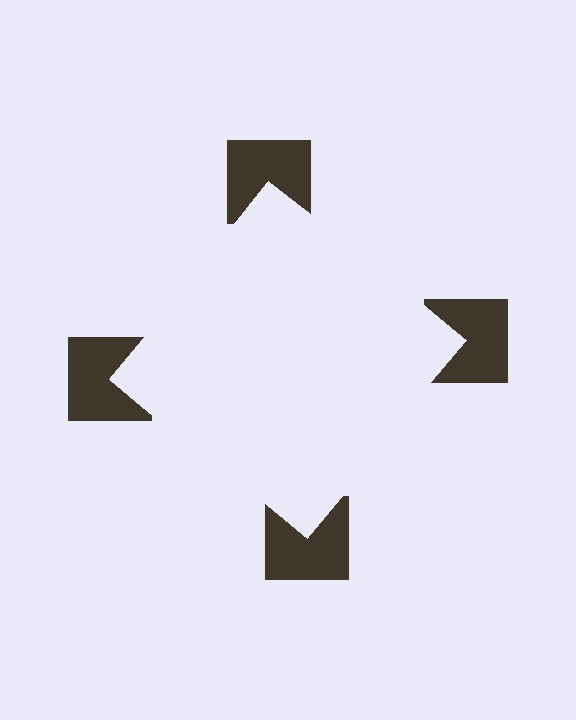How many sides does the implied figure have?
4 sides.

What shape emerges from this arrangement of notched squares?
An illusory square — its edges are inferred from the aligned wedge cuts in the notched squares, not physically drawn.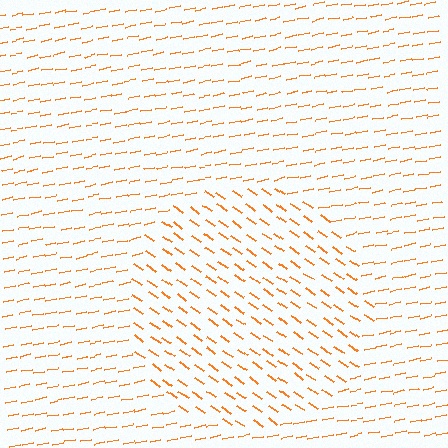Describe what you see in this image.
The image is filled with small orange line segments. A circle region in the image has lines oriented differently from the surrounding lines, creating a visible texture boundary.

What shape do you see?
I see a circle.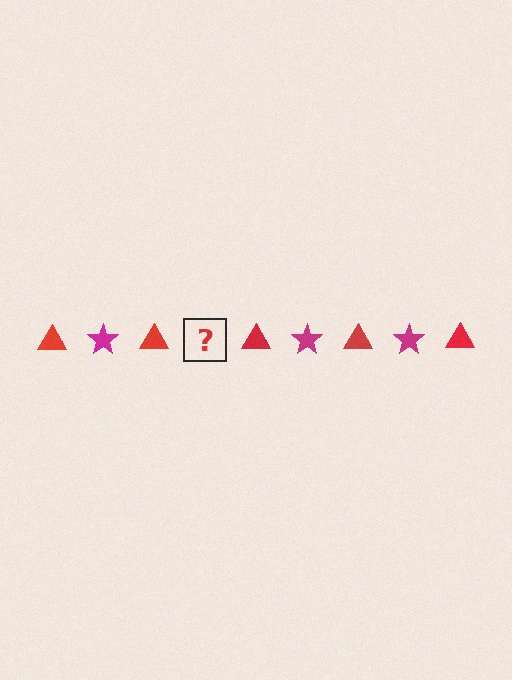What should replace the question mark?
The question mark should be replaced with a magenta star.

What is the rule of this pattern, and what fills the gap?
The rule is that the pattern alternates between red triangle and magenta star. The gap should be filled with a magenta star.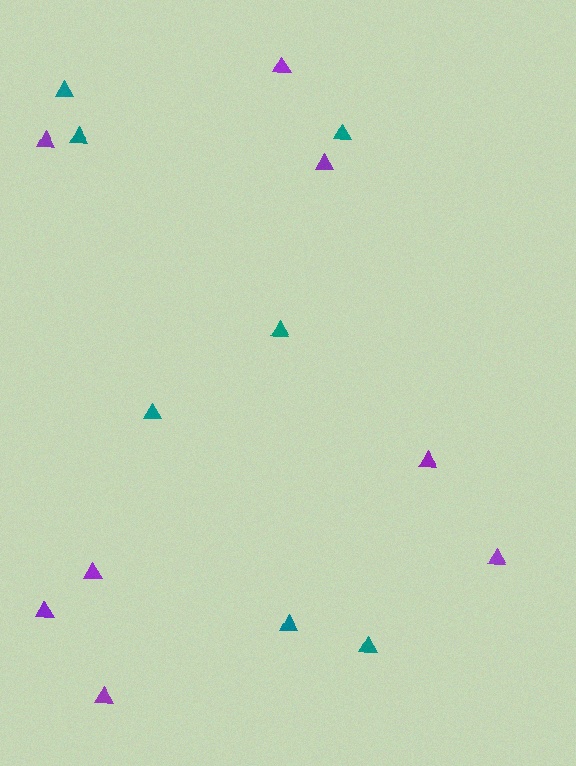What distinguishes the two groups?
There are 2 groups: one group of teal triangles (7) and one group of purple triangles (8).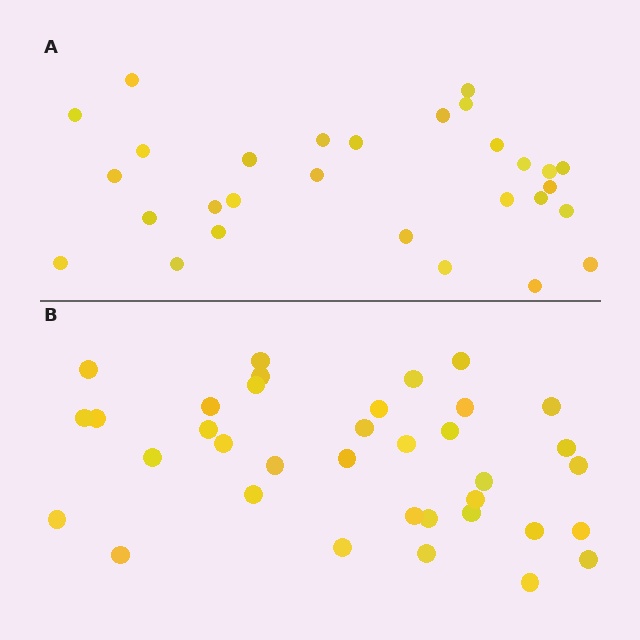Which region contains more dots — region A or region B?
Region B (the bottom region) has more dots.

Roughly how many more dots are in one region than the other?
Region B has roughly 8 or so more dots than region A.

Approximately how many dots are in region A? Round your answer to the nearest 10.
About 30 dots. (The exact count is 29, which rounds to 30.)